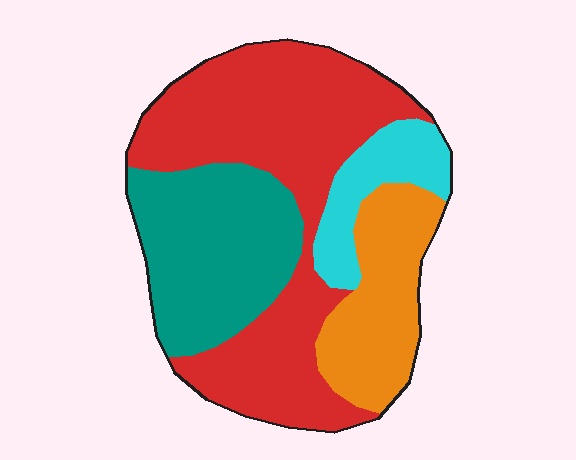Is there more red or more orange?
Red.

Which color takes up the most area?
Red, at roughly 45%.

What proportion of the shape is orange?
Orange covers 18% of the shape.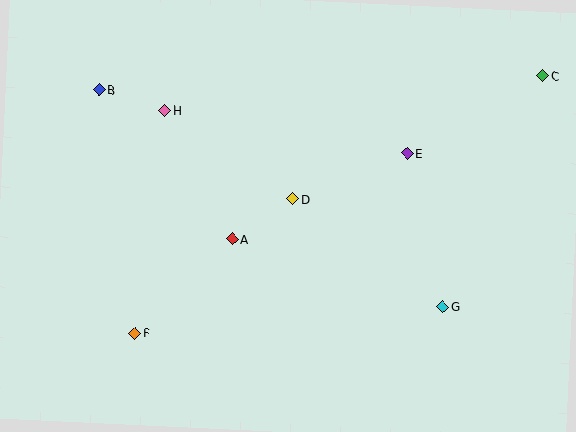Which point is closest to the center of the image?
Point D at (293, 199) is closest to the center.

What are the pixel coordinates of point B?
Point B is at (99, 90).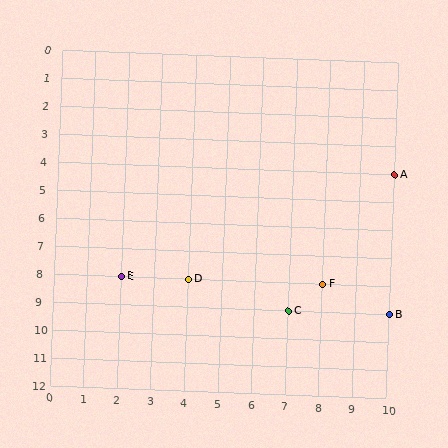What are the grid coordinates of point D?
Point D is at grid coordinates (4, 8).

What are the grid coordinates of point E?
Point E is at grid coordinates (2, 8).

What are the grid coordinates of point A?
Point A is at grid coordinates (10, 4).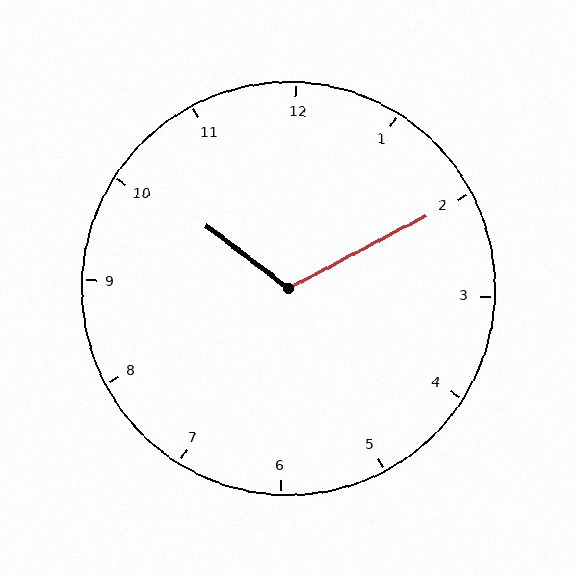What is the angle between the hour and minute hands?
Approximately 115 degrees.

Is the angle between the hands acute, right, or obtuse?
It is obtuse.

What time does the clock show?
10:10.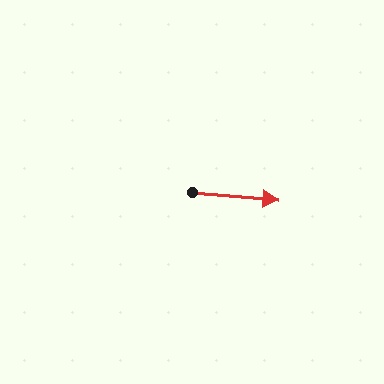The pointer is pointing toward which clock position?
Roughly 3 o'clock.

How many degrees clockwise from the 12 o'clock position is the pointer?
Approximately 95 degrees.